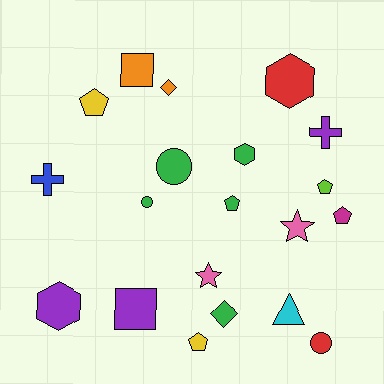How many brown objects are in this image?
There are no brown objects.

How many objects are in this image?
There are 20 objects.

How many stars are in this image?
There are 2 stars.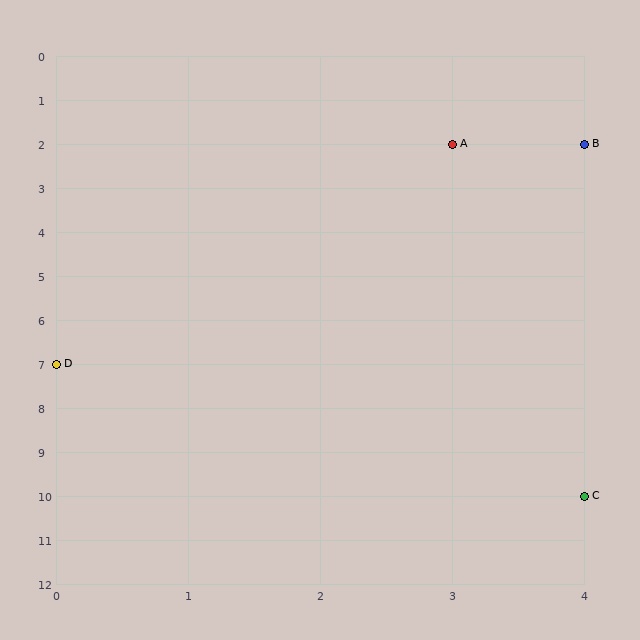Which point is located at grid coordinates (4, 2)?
Point B is at (4, 2).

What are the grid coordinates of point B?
Point B is at grid coordinates (4, 2).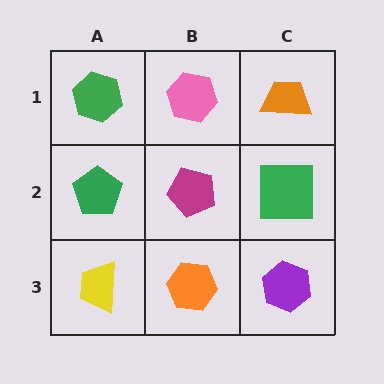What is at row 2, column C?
A green square.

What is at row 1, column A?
A green hexagon.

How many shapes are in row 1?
3 shapes.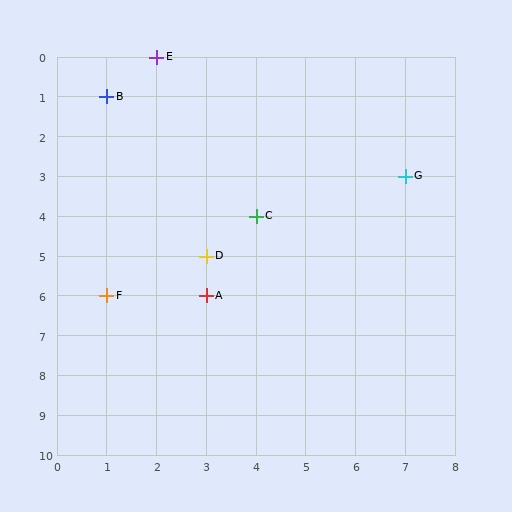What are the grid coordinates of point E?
Point E is at grid coordinates (2, 0).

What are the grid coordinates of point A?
Point A is at grid coordinates (3, 6).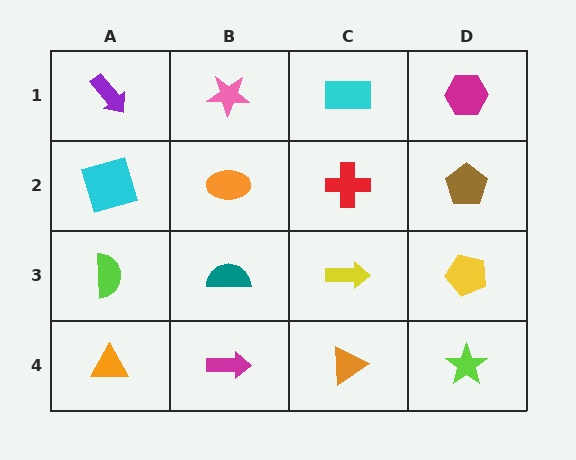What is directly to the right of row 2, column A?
An orange ellipse.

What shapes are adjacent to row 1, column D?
A brown pentagon (row 2, column D), a cyan rectangle (row 1, column C).